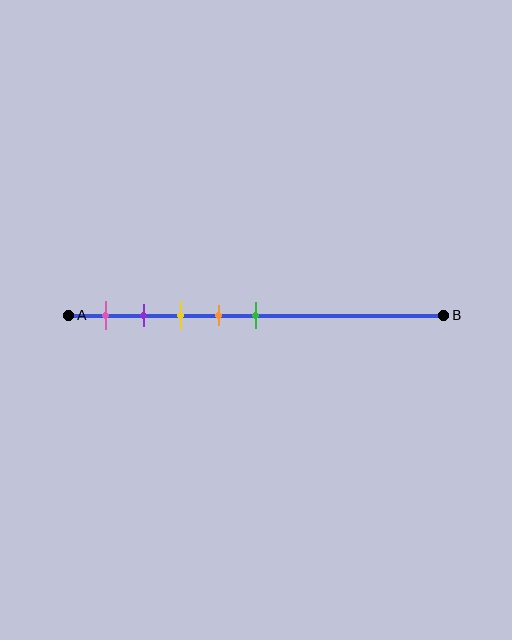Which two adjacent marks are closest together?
The purple and yellow marks are the closest adjacent pair.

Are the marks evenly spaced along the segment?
Yes, the marks are approximately evenly spaced.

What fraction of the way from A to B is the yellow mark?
The yellow mark is approximately 30% (0.3) of the way from A to B.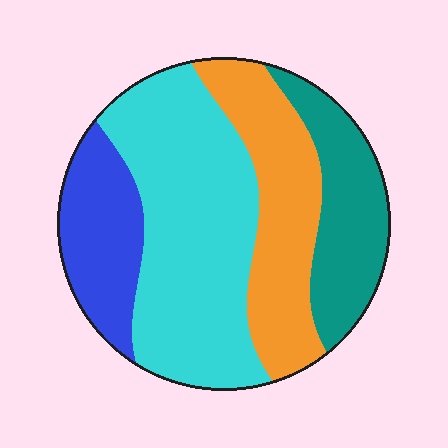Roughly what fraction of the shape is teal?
Teal takes up about one fifth (1/5) of the shape.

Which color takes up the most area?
Cyan, at roughly 40%.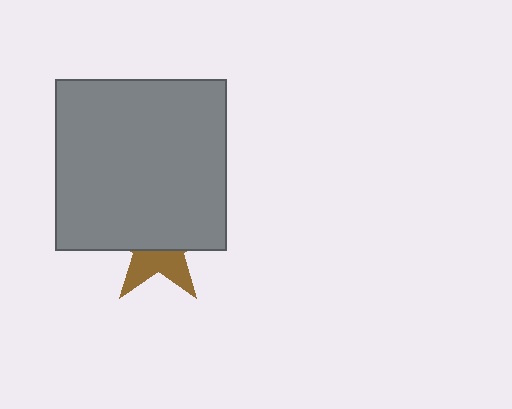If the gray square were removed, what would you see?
You would see the complete brown star.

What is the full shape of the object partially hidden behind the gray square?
The partially hidden object is a brown star.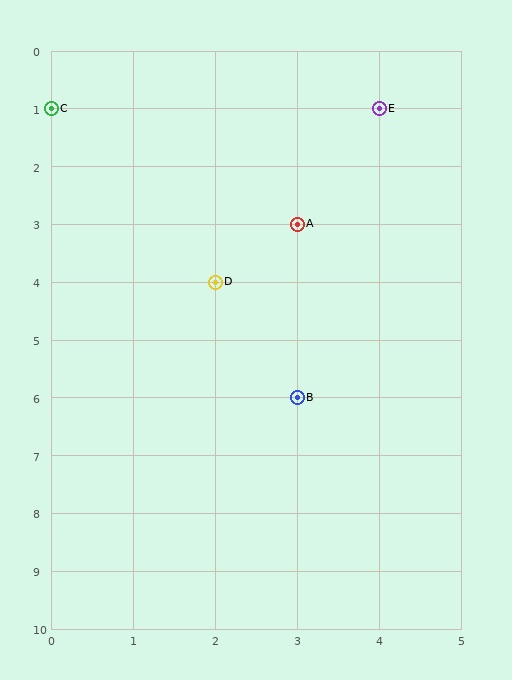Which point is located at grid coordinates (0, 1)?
Point C is at (0, 1).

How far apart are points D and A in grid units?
Points D and A are 1 column and 1 row apart (about 1.4 grid units diagonally).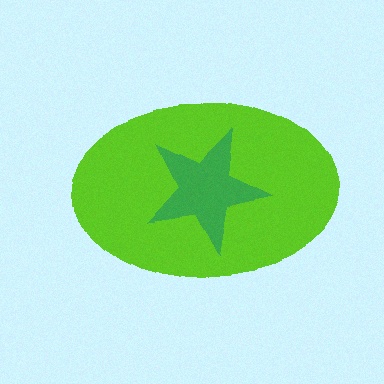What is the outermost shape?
The lime ellipse.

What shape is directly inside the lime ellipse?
The green star.